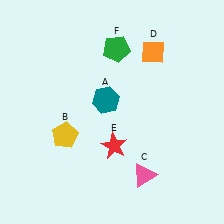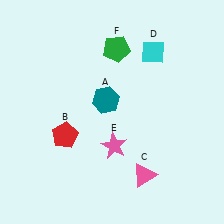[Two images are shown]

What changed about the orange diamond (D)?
In Image 1, D is orange. In Image 2, it changed to cyan.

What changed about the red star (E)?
In Image 1, E is red. In Image 2, it changed to pink.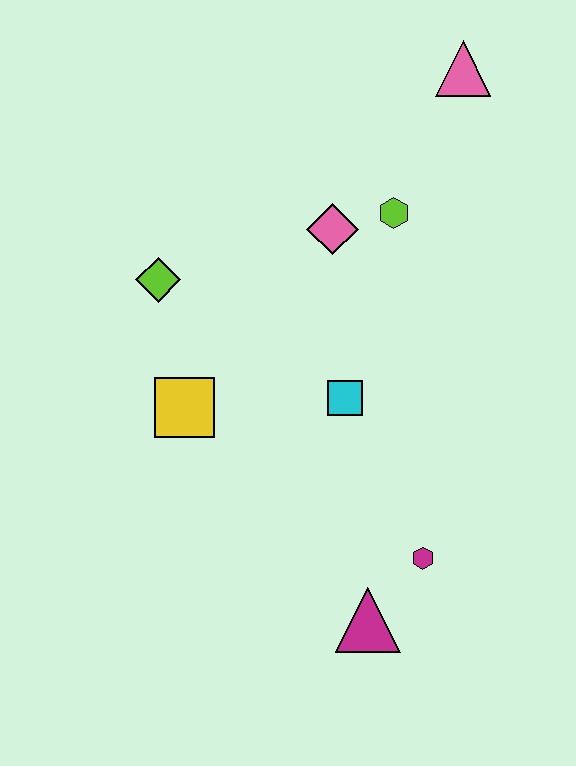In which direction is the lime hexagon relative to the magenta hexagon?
The lime hexagon is above the magenta hexagon.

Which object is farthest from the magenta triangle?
The pink triangle is farthest from the magenta triangle.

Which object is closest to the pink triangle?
The lime hexagon is closest to the pink triangle.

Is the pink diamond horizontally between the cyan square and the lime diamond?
Yes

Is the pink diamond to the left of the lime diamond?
No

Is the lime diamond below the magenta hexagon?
No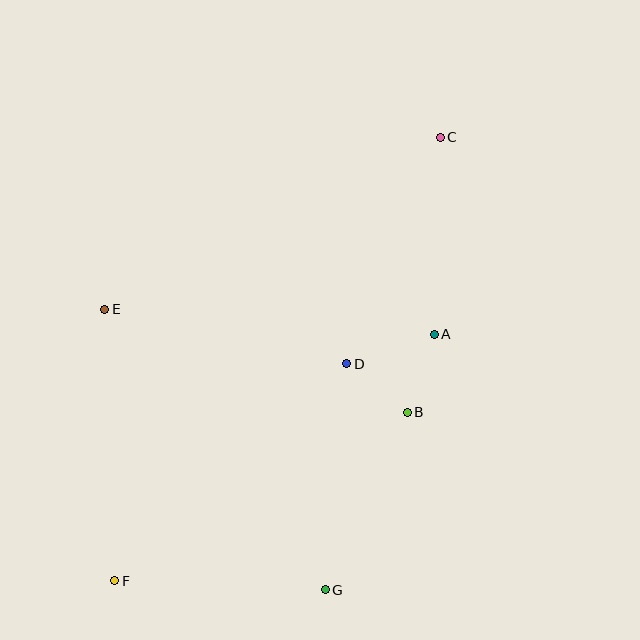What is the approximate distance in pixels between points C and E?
The distance between C and E is approximately 377 pixels.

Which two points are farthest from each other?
Points C and F are farthest from each other.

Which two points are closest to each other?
Points B and D are closest to each other.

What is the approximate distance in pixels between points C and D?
The distance between C and D is approximately 245 pixels.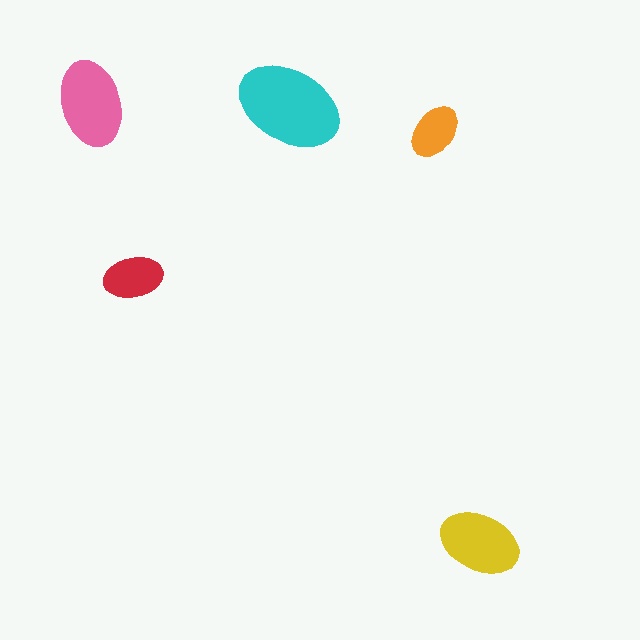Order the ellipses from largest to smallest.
the cyan one, the pink one, the yellow one, the red one, the orange one.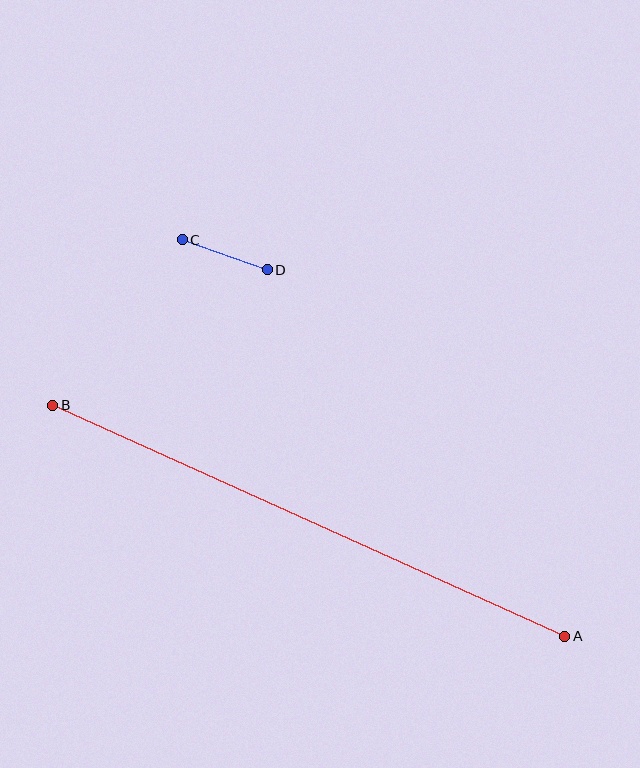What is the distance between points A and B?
The distance is approximately 562 pixels.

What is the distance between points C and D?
The distance is approximately 90 pixels.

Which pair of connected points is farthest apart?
Points A and B are farthest apart.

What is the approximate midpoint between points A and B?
The midpoint is at approximately (309, 521) pixels.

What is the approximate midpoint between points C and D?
The midpoint is at approximately (225, 255) pixels.